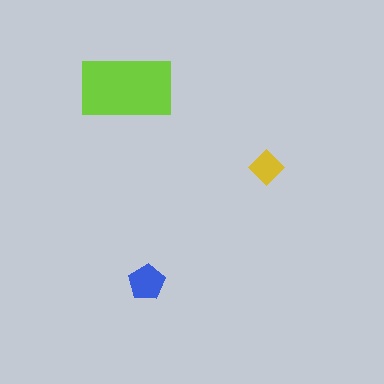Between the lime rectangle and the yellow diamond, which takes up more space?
The lime rectangle.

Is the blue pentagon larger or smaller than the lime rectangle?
Smaller.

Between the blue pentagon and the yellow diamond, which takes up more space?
The blue pentagon.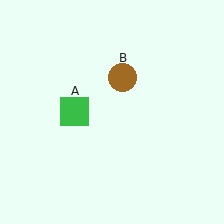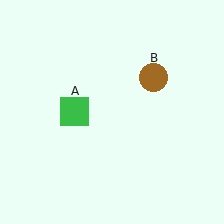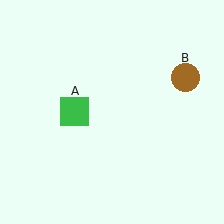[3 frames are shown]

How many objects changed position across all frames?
1 object changed position: brown circle (object B).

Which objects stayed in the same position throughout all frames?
Green square (object A) remained stationary.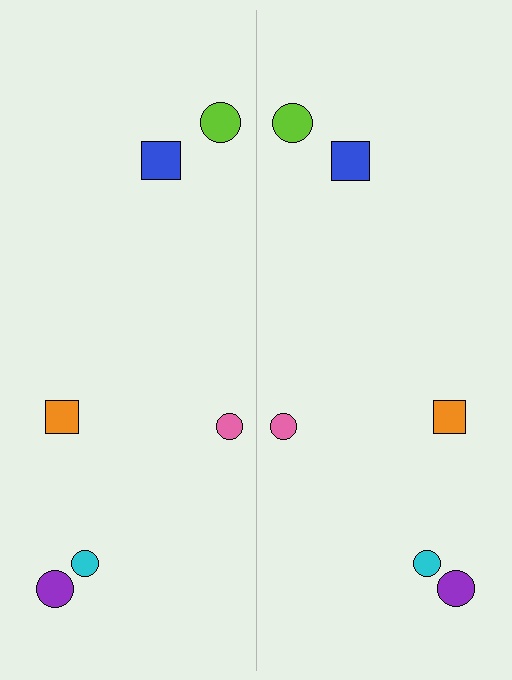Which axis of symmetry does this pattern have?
The pattern has a vertical axis of symmetry running through the center of the image.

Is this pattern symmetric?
Yes, this pattern has bilateral (reflection) symmetry.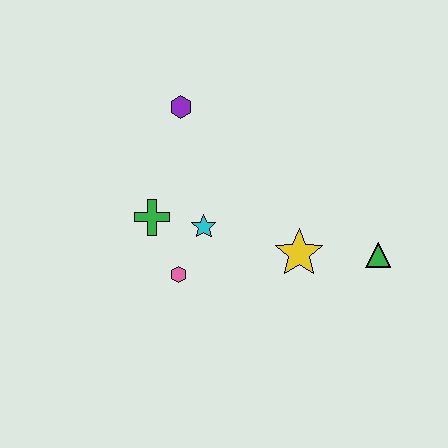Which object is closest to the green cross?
The cyan star is closest to the green cross.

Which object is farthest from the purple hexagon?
The green triangle is farthest from the purple hexagon.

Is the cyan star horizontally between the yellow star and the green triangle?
No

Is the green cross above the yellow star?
Yes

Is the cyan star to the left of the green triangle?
Yes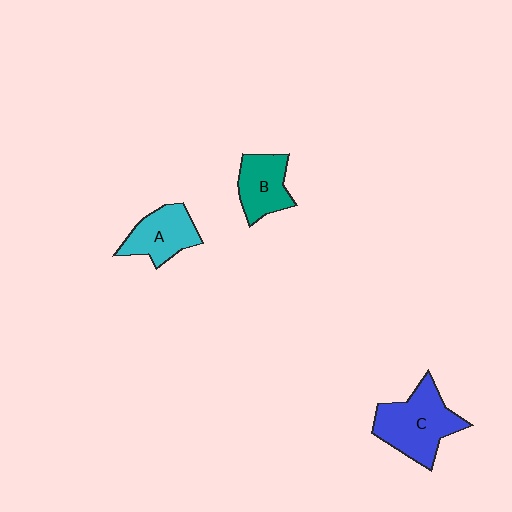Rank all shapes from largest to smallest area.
From largest to smallest: C (blue), A (cyan), B (teal).